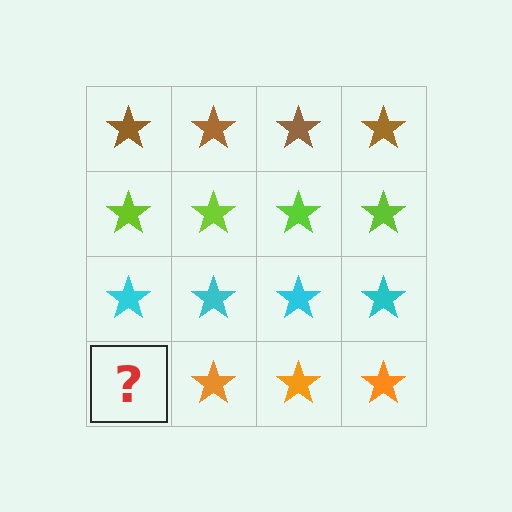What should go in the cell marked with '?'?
The missing cell should contain an orange star.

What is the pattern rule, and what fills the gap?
The rule is that each row has a consistent color. The gap should be filled with an orange star.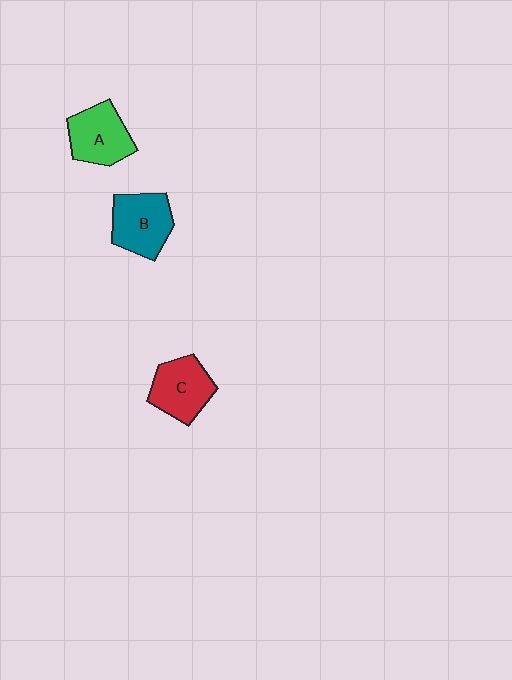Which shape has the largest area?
Shape B (teal).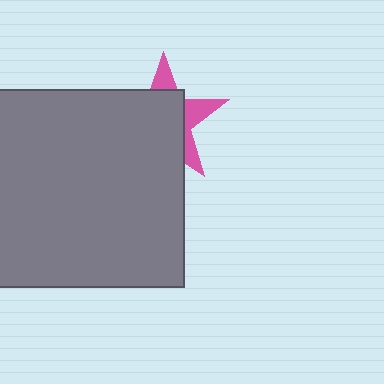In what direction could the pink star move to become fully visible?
The pink star could move toward the upper-right. That would shift it out from behind the gray square entirely.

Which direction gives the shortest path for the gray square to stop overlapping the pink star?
Moving toward the lower-left gives the shortest separation.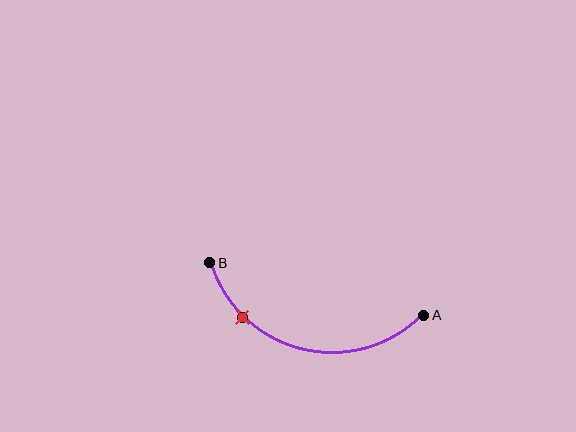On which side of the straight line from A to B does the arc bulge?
The arc bulges below the straight line connecting A and B.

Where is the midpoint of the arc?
The arc midpoint is the point on the curve farthest from the straight line joining A and B. It sits below that line.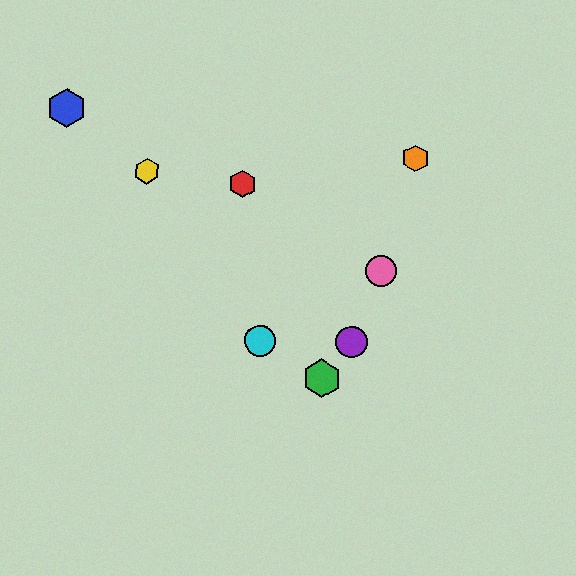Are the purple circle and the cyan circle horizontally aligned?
Yes, both are at y≈342.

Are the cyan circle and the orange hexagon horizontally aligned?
No, the cyan circle is at y≈341 and the orange hexagon is at y≈158.